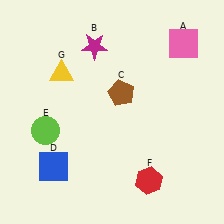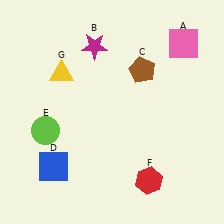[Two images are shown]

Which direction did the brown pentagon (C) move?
The brown pentagon (C) moved up.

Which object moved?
The brown pentagon (C) moved up.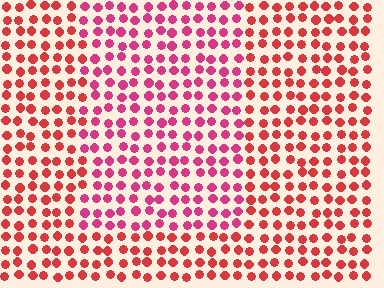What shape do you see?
I see a rectangle.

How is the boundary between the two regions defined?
The boundary is defined purely by a slight shift in hue (about 28 degrees). Spacing, size, and orientation are identical on both sides.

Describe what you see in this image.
The image is filled with small red elements in a uniform arrangement. A rectangle-shaped region is visible where the elements are tinted to a slightly different hue, forming a subtle color boundary.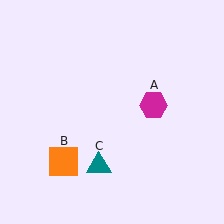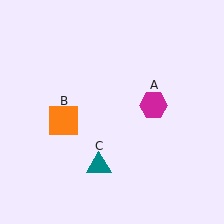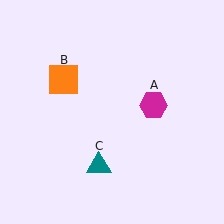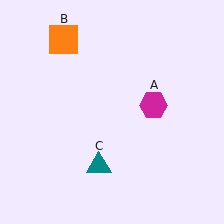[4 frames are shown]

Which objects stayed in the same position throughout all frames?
Magenta hexagon (object A) and teal triangle (object C) remained stationary.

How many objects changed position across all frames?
1 object changed position: orange square (object B).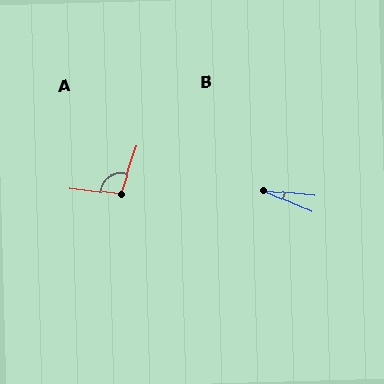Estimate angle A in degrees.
Approximately 101 degrees.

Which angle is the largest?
A, at approximately 101 degrees.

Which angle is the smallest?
B, at approximately 18 degrees.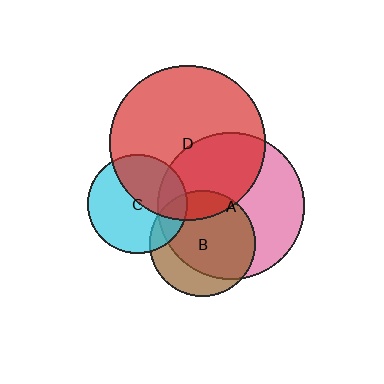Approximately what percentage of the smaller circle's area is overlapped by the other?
Approximately 15%.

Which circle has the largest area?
Circle D (red).